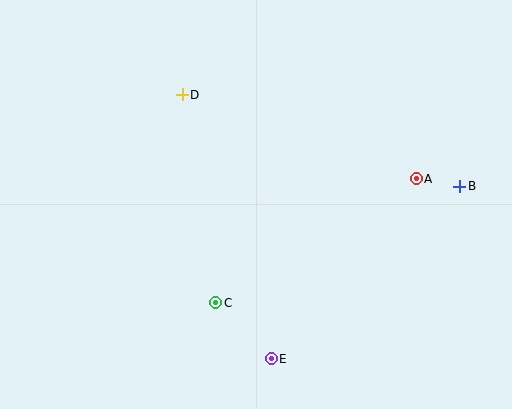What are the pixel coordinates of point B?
Point B is at (460, 186).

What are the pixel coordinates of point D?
Point D is at (182, 95).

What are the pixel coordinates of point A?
Point A is at (416, 179).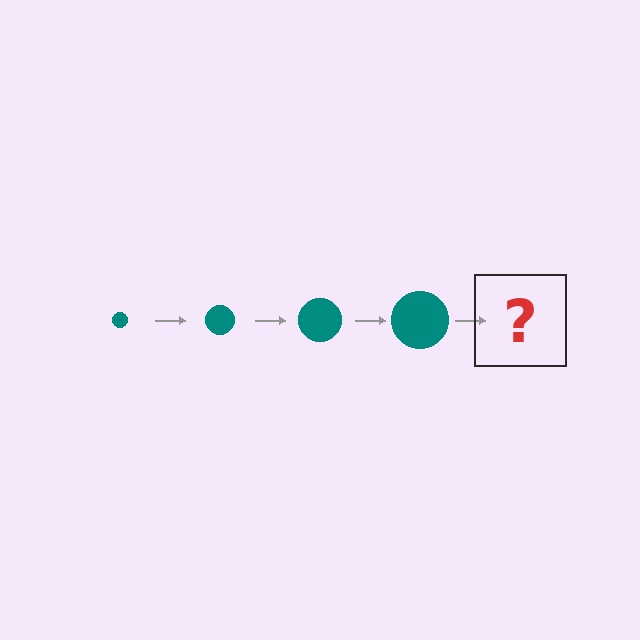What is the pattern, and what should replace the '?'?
The pattern is that the circle gets progressively larger each step. The '?' should be a teal circle, larger than the previous one.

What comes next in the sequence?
The next element should be a teal circle, larger than the previous one.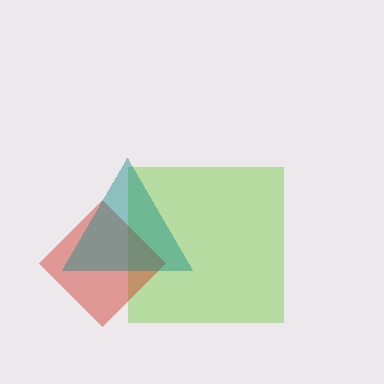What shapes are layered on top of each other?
The layered shapes are: a lime square, a red diamond, a teal triangle.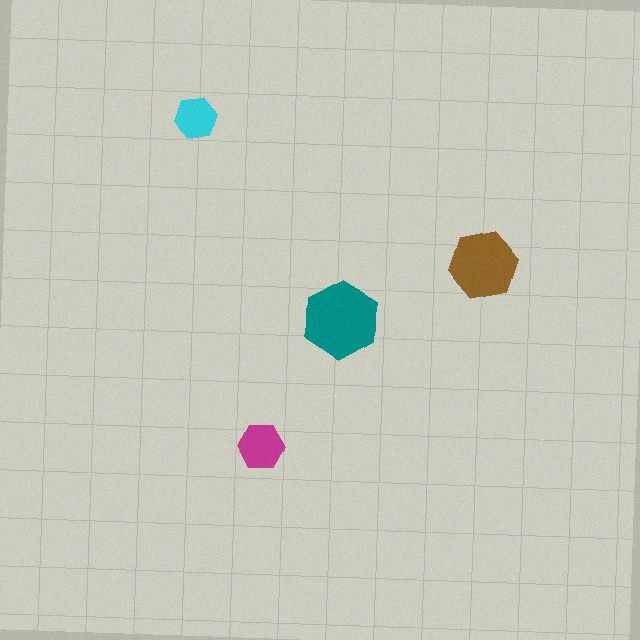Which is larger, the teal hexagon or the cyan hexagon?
The teal one.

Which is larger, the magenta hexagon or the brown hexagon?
The brown one.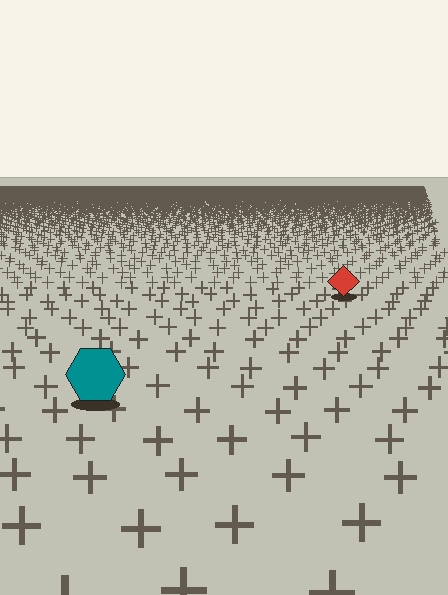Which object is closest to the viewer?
The teal hexagon is closest. The texture marks near it are larger and more spread out.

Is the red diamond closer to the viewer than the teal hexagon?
No. The teal hexagon is closer — you can tell from the texture gradient: the ground texture is coarser near it.